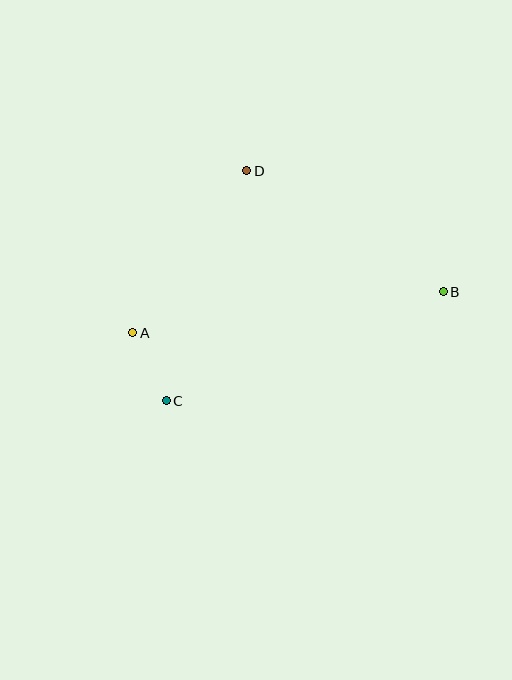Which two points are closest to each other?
Points A and C are closest to each other.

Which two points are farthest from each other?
Points A and B are farthest from each other.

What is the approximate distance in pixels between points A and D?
The distance between A and D is approximately 198 pixels.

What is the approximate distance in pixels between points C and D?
The distance between C and D is approximately 244 pixels.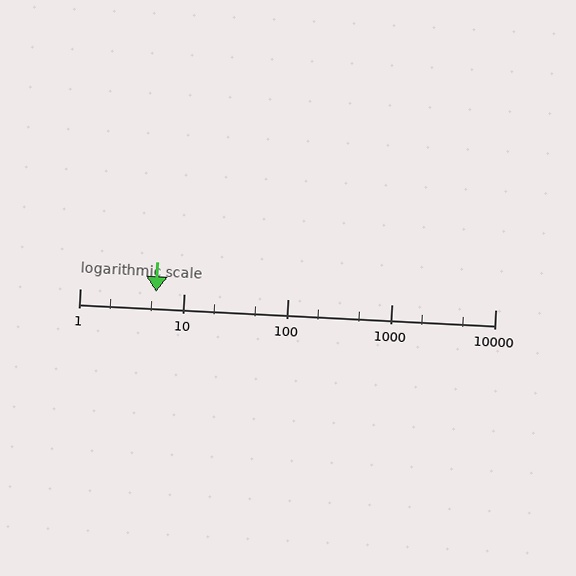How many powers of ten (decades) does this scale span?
The scale spans 4 decades, from 1 to 10000.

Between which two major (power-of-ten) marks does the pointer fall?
The pointer is between 1 and 10.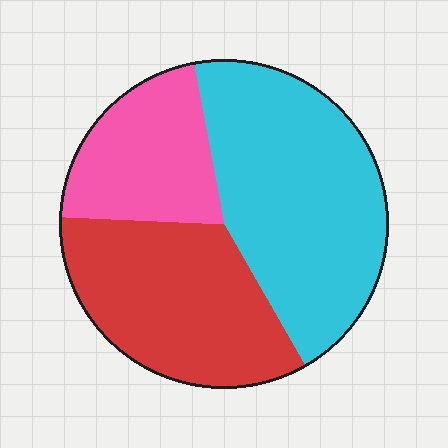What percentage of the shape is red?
Red takes up about one third (1/3) of the shape.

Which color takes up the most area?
Cyan, at roughly 45%.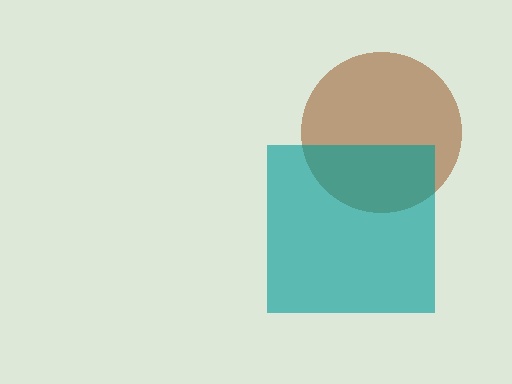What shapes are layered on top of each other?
The layered shapes are: a brown circle, a teal square.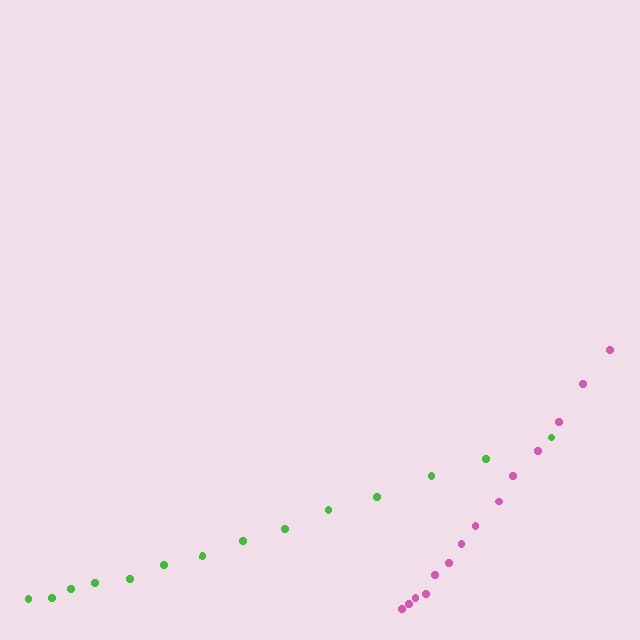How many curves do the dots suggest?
There are 2 distinct paths.